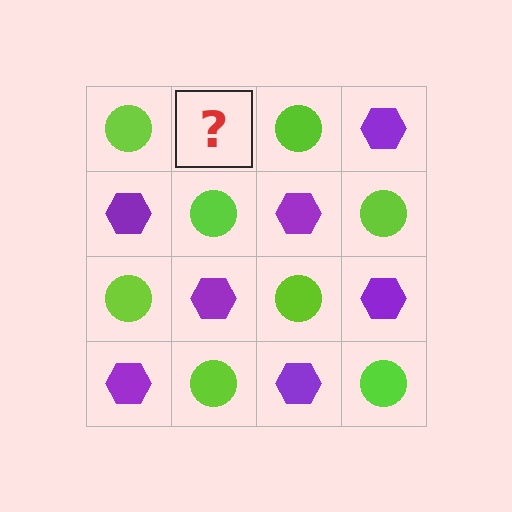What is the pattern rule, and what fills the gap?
The rule is that it alternates lime circle and purple hexagon in a checkerboard pattern. The gap should be filled with a purple hexagon.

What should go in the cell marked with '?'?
The missing cell should contain a purple hexagon.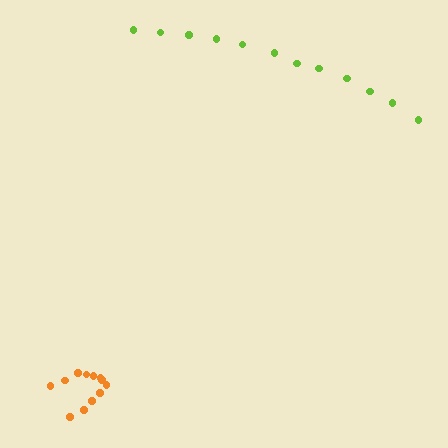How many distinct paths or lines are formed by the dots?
There are 2 distinct paths.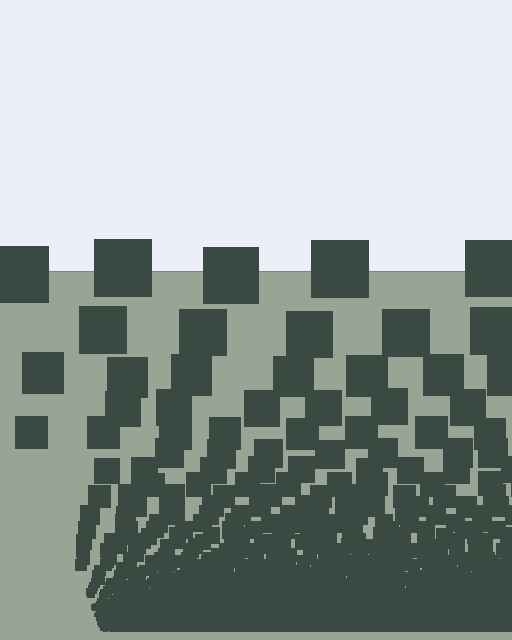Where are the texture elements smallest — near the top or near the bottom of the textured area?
Near the bottom.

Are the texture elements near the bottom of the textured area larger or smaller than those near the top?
Smaller. The gradient is inverted — elements near the bottom are smaller and denser.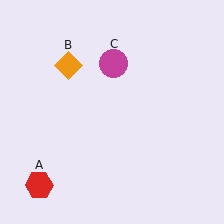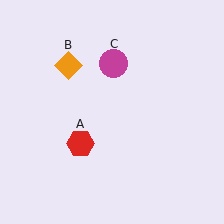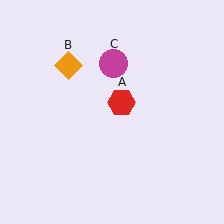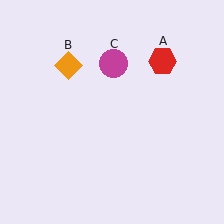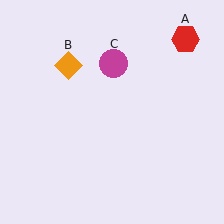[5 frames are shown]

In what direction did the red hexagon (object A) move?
The red hexagon (object A) moved up and to the right.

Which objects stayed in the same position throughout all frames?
Orange diamond (object B) and magenta circle (object C) remained stationary.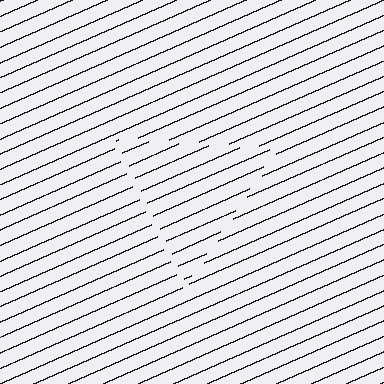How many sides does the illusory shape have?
3 sides — the line-ends trace a triangle.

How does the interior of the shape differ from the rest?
The interior of the shape contains the same grating, shifted by half a period — the contour is defined by the phase discontinuity where line-ends from the inner and outer gratings abut.